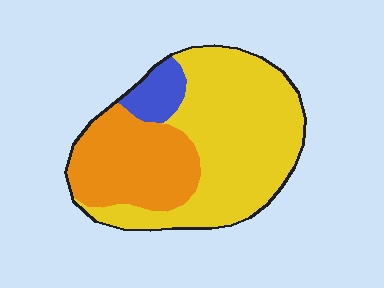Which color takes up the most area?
Yellow, at roughly 60%.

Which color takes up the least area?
Blue, at roughly 10%.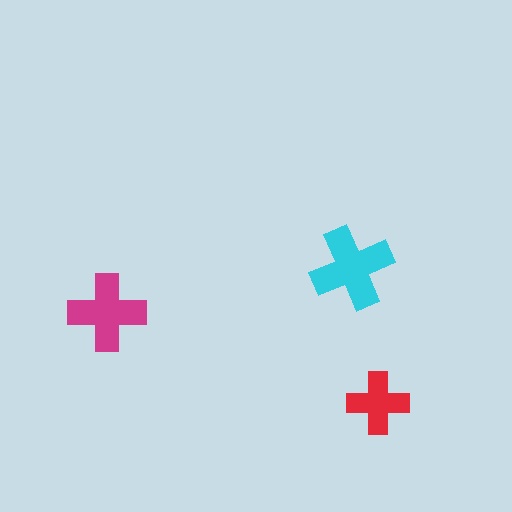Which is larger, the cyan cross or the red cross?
The cyan one.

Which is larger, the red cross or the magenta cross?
The magenta one.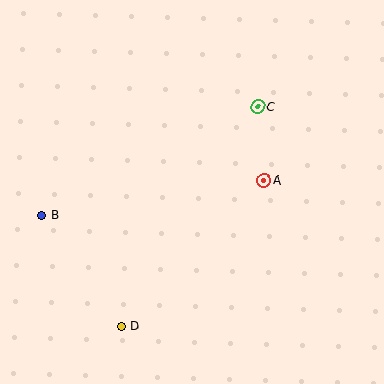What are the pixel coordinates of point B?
Point B is at (42, 215).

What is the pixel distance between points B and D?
The distance between B and D is 136 pixels.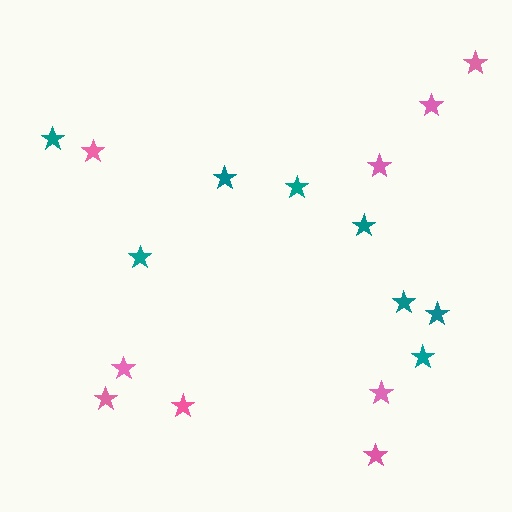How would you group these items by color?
There are 2 groups: one group of pink stars (9) and one group of teal stars (8).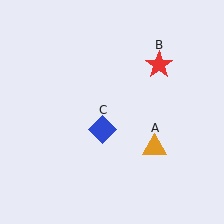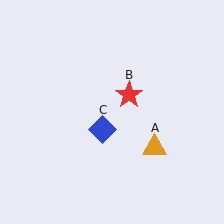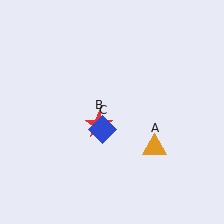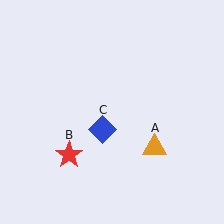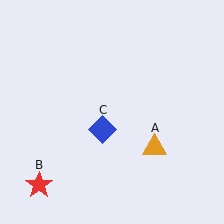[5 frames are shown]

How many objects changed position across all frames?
1 object changed position: red star (object B).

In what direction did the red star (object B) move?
The red star (object B) moved down and to the left.